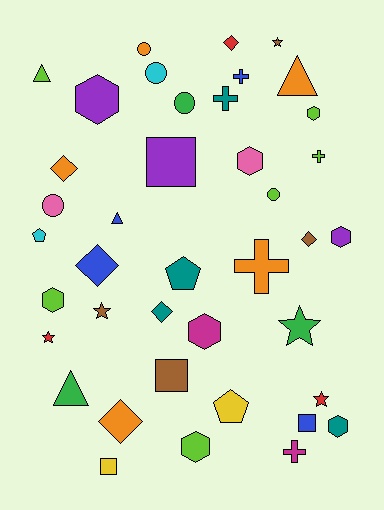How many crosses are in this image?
There are 5 crosses.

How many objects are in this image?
There are 40 objects.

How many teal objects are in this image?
There are 4 teal objects.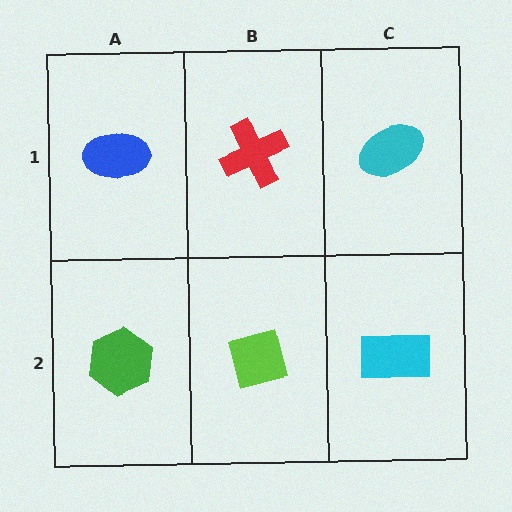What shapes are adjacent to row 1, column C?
A cyan rectangle (row 2, column C), a red cross (row 1, column B).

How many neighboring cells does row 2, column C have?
2.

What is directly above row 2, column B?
A red cross.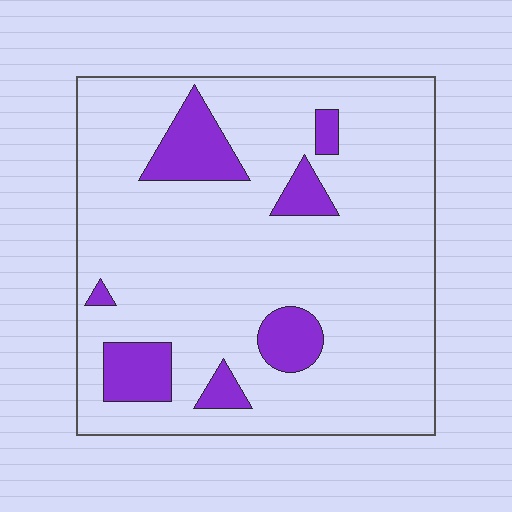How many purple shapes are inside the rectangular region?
7.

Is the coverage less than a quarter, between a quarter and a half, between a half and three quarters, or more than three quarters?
Less than a quarter.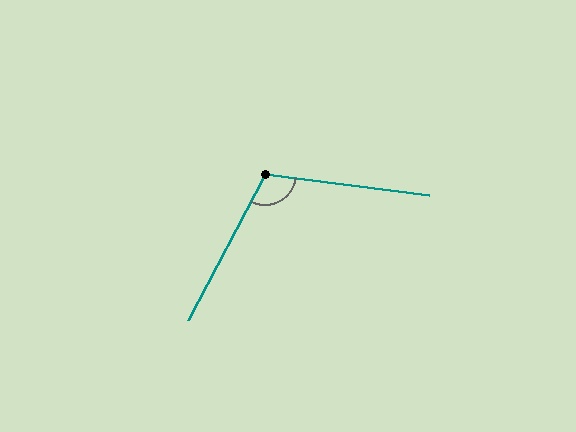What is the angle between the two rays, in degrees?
Approximately 110 degrees.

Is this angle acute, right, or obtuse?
It is obtuse.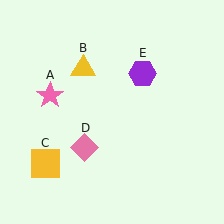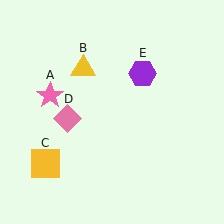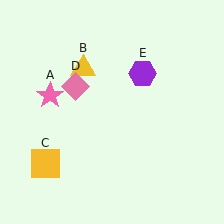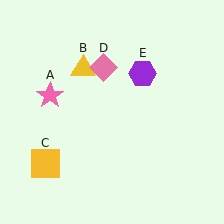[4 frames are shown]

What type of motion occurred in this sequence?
The pink diamond (object D) rotated clockwise around the center of the scene.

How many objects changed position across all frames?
1 object changed position: pink diamond (object D).